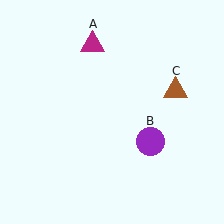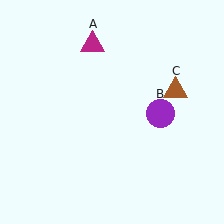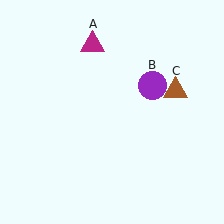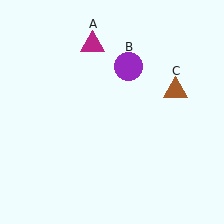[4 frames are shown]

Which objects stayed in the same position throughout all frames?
Magenta triangle (object A) and brown triangle (object C) remained stationary.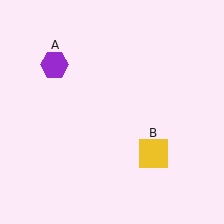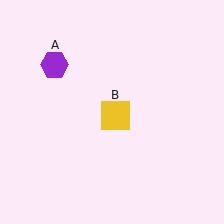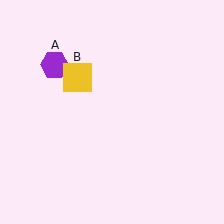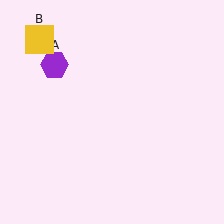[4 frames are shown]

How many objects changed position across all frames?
1 object changed position: yellow square (object B).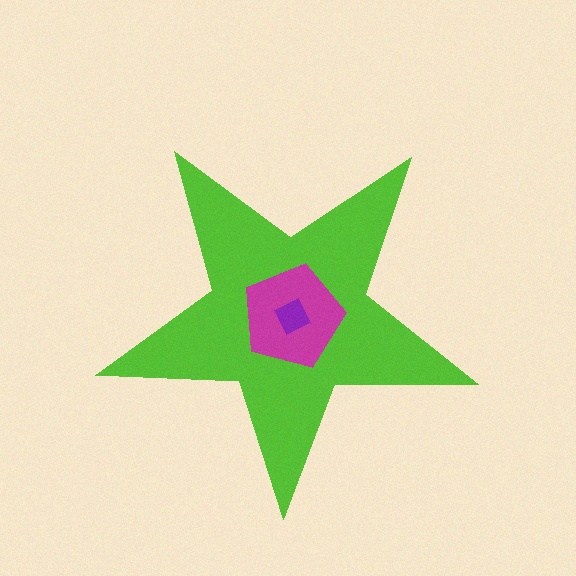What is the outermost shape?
The lime star.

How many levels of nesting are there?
3.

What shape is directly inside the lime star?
The magenta pentagon.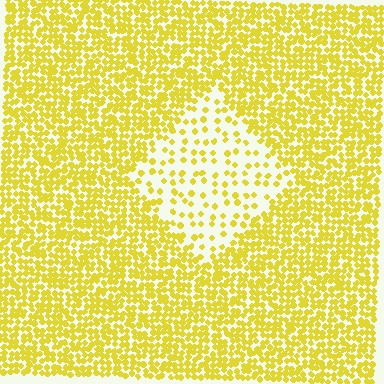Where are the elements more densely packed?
The elements are more densely packed outside the diamond boundary.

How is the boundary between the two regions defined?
The boundary is defined by a change in element density (approximately 2.9x ratio). All elements are the same color, size, and shape.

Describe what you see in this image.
The image contains small yellow elements arranged at two different densities. A diamond-shaped region is visible where the elements are less densely packed than the surrounding area.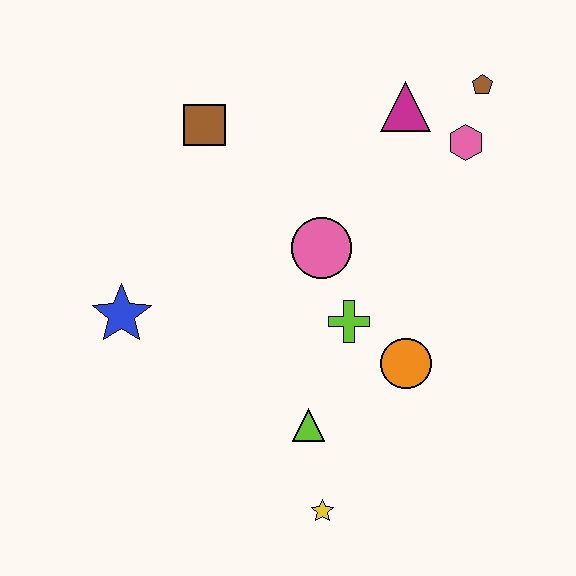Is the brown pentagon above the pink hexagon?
Yes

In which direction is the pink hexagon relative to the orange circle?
The pink hexagon is above the orange circle.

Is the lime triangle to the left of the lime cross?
Yes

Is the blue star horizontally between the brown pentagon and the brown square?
No